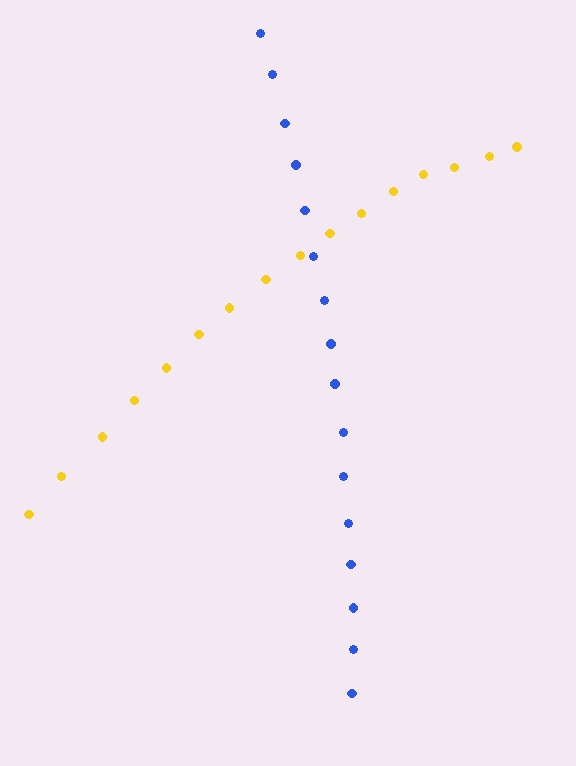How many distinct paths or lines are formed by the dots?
There are 2 distinct paths.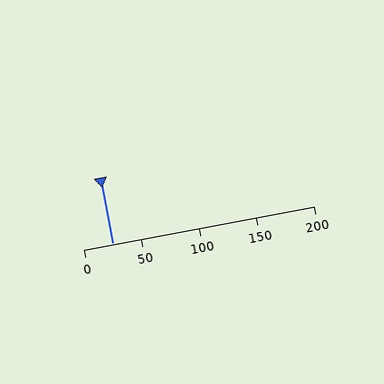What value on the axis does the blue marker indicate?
The marker indicates approximately 25.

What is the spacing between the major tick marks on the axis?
The major ticks are spaced 50 apart.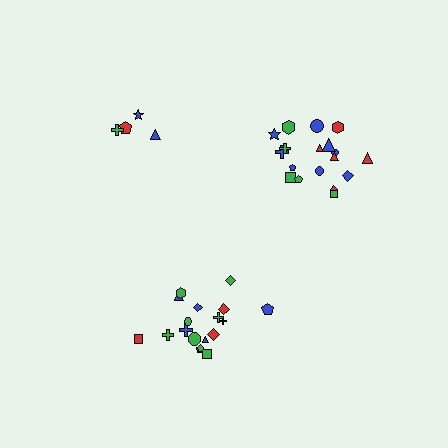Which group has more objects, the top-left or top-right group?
The top-right group.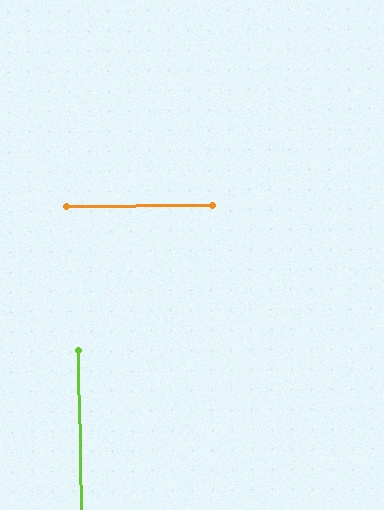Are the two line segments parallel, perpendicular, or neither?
Perpendicular — they meet at approximately 89°.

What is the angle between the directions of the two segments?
Approximately 89 degrees.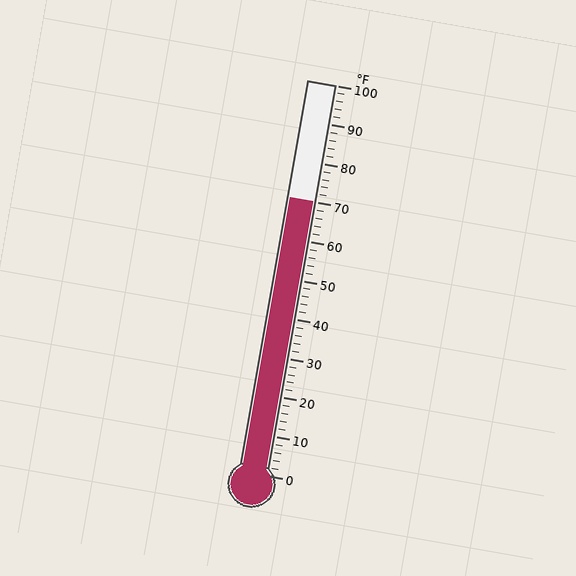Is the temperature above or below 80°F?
The temperature is below 80°F.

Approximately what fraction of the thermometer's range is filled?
The thermometer is filled to approximately 70% of its range.